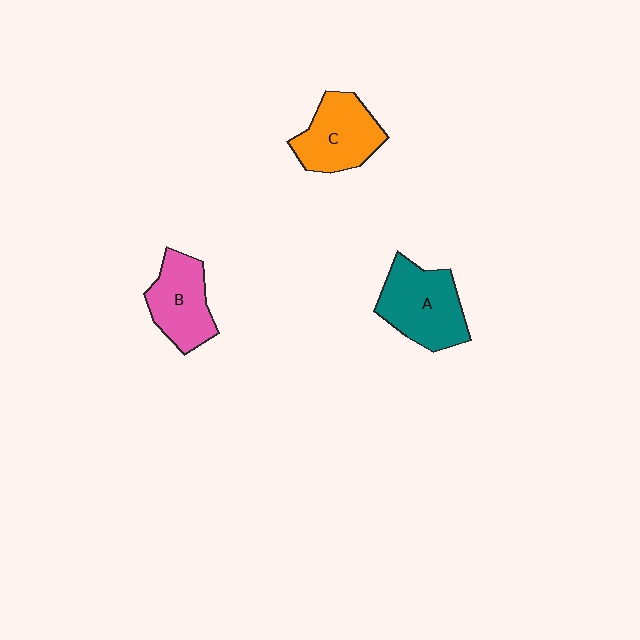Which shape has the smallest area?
Shape B (pink).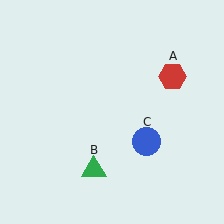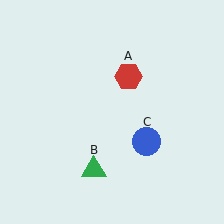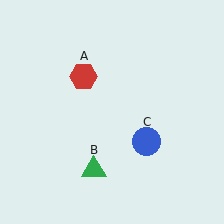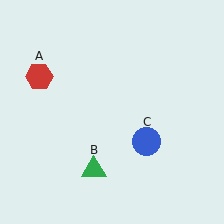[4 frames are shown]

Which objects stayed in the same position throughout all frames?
Green triangle (object B) and blue circle (object C) remained stationary.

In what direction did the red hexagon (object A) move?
The red hexagon (object A) moved left.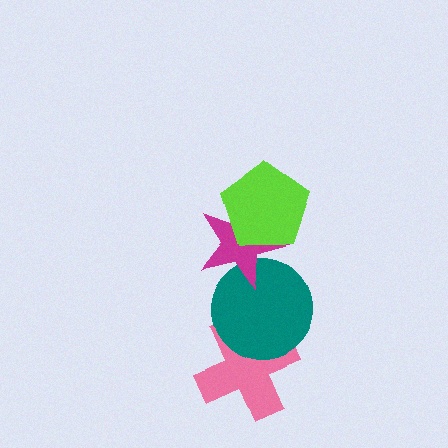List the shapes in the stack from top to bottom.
From top to bottom: the lime pentagon, the magenta star, the teal circle, the pink cross.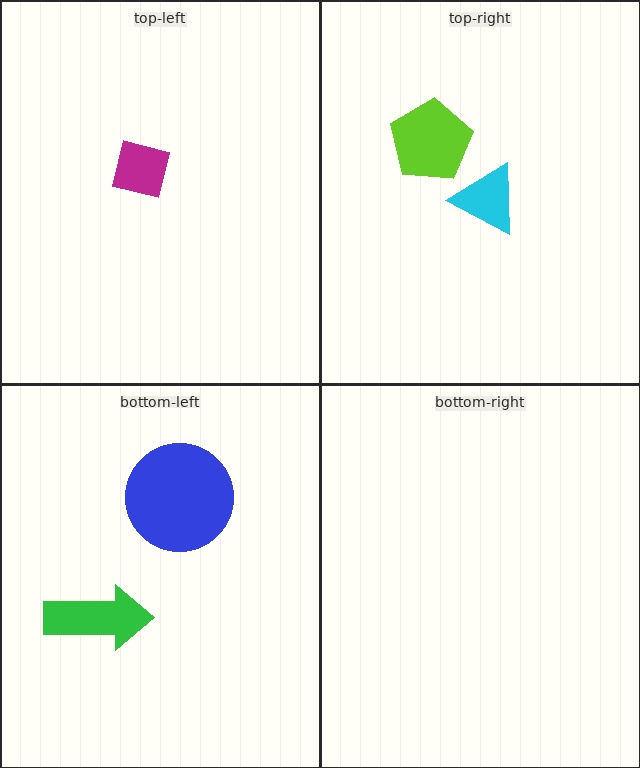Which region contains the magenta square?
The top-left region.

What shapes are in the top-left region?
The magenta square.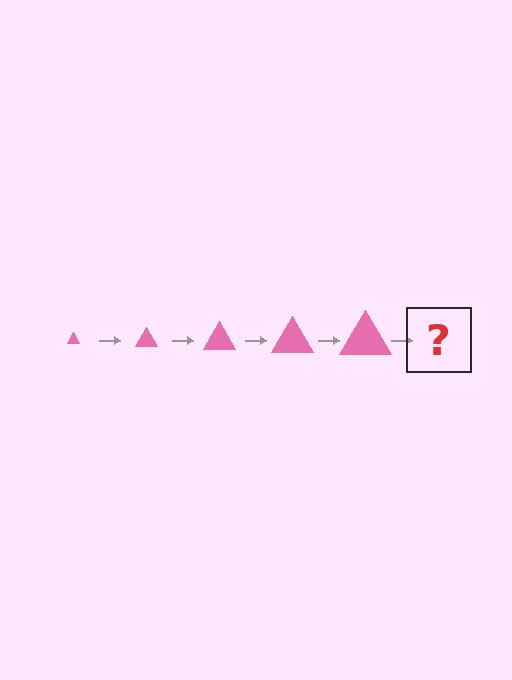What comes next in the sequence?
The next element should be a pink triangle, larger than the previous one.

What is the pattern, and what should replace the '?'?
The pattern is that the triangle gets progressively larger each step. The '?' should be a pink triangle, larger than the previous one.